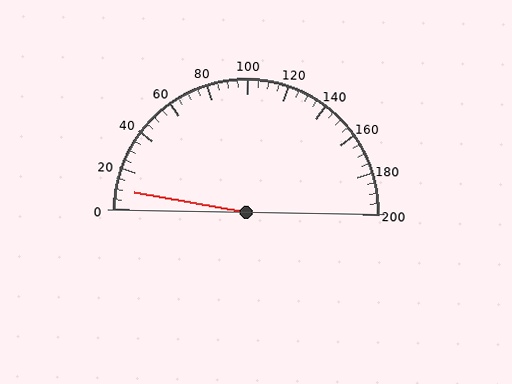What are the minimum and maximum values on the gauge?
The gauge ranges from 0 to 200.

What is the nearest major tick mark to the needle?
The nearest major tick mark is 0.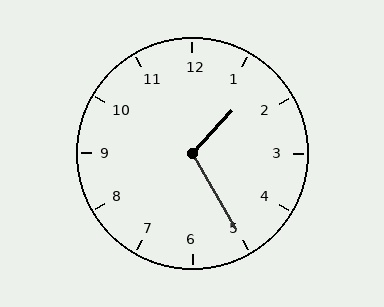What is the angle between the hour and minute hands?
Approximately 108 degrees.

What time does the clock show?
1:25.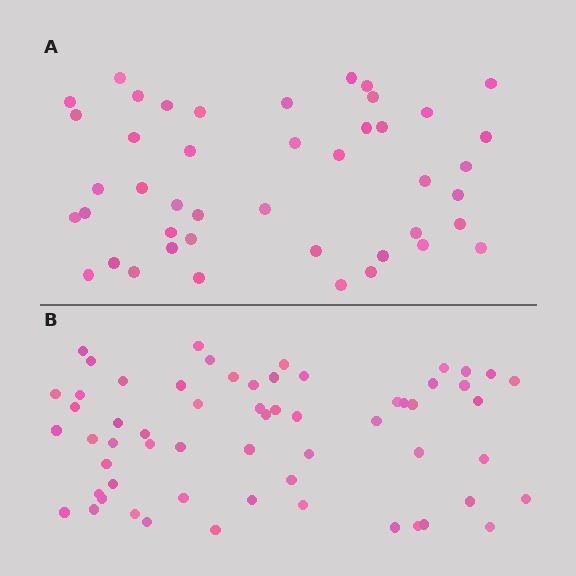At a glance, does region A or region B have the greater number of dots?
Region B (the bottom region) has more dots.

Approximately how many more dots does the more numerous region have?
Region B has approximately 15 more dots than region A.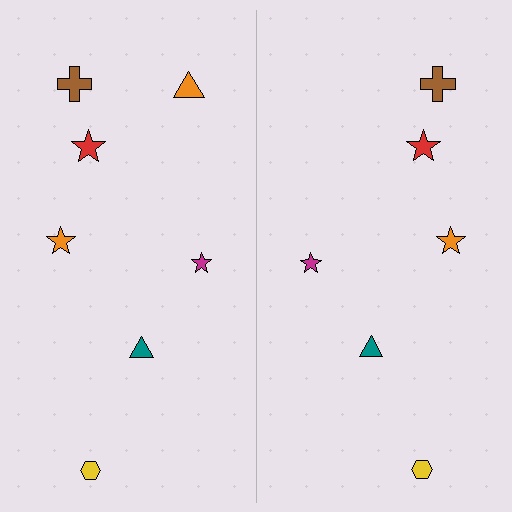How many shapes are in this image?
There are 13 shapes in this image.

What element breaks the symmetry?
A orange triangle is missing from the right side.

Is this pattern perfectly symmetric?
No, the pattern is not perfectly symmetric. A orange triangle is missing from the right side.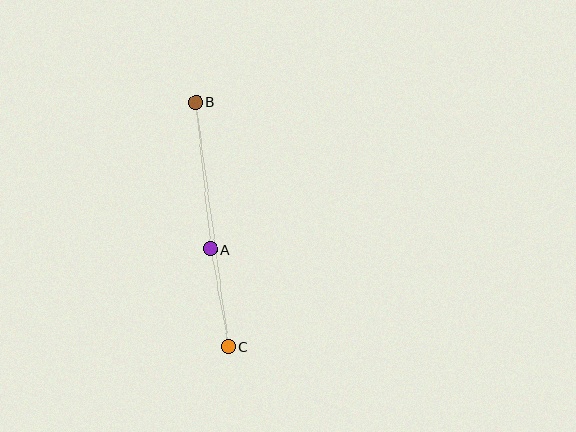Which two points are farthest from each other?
Points B and C are farthest from each other.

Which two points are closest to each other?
Points A and C are closest to each other.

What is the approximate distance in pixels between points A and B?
The distance between A and B is approximately 148 pixels.